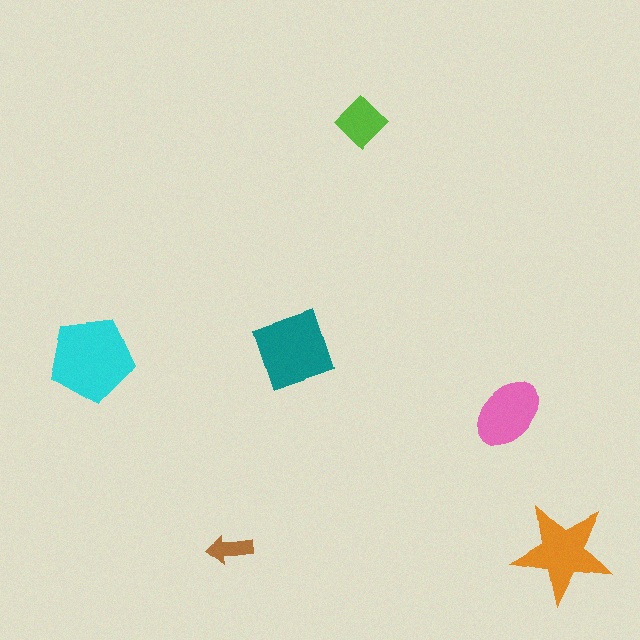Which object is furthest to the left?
The cyan pentagon is leftmost.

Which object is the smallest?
The brown arrow.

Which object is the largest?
The cyan pentagon.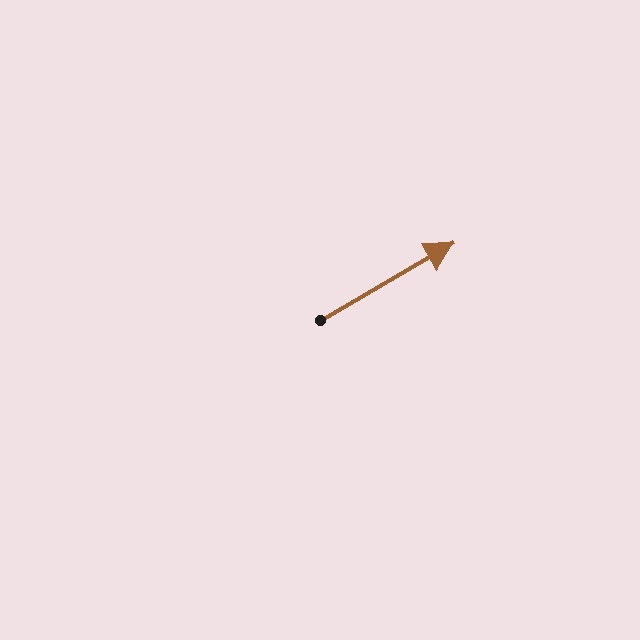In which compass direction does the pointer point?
Northeast.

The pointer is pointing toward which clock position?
Roughly 2 o'clock.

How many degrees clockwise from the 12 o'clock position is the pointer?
Approximately 60 degrees.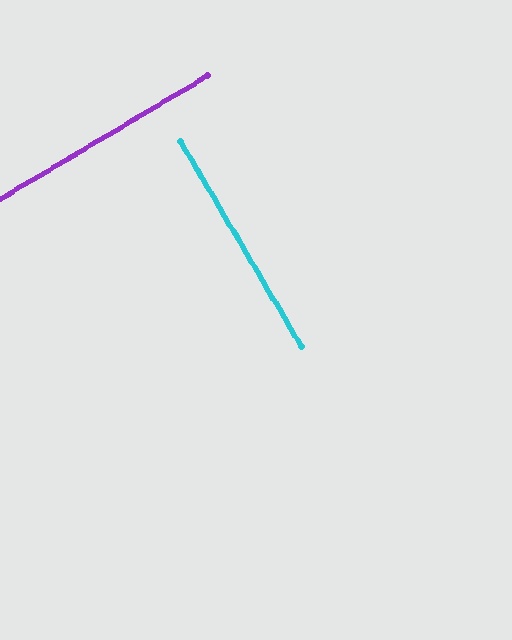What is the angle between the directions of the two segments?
Approximately 90 degrees.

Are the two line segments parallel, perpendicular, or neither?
Perpendicular — they meet at approximately 90°.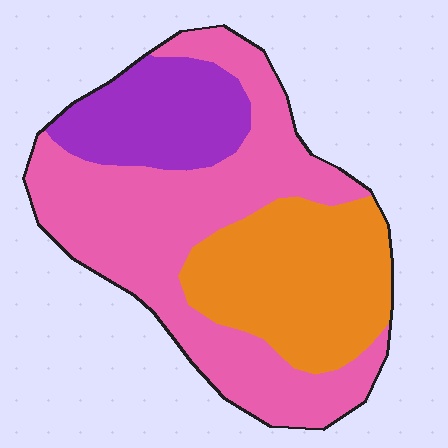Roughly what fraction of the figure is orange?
Orange takes up between a quarter and a half of the figure.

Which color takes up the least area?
Purple, at roughly 20%.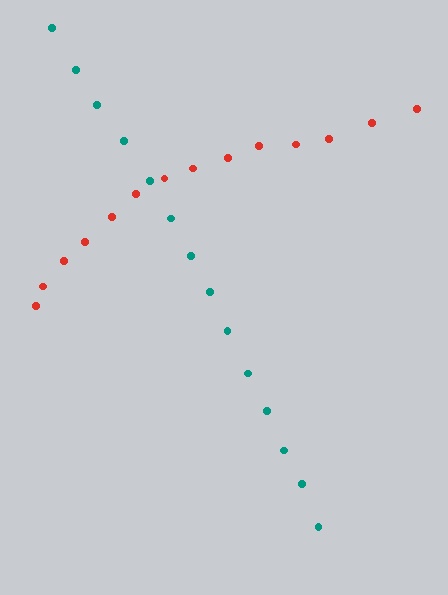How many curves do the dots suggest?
There are 2 distinct paths.